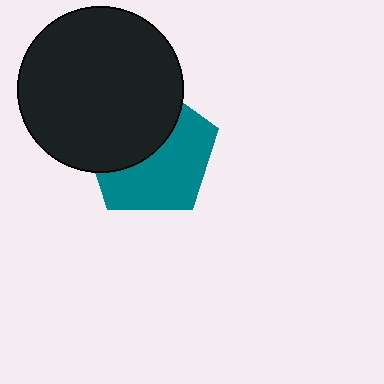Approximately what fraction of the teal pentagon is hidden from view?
Roughly 46% of the teal pentagon is hidden behind the black circle.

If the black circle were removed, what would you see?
You would see the complete teal pentagon.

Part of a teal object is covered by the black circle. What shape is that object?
It is a pentagon.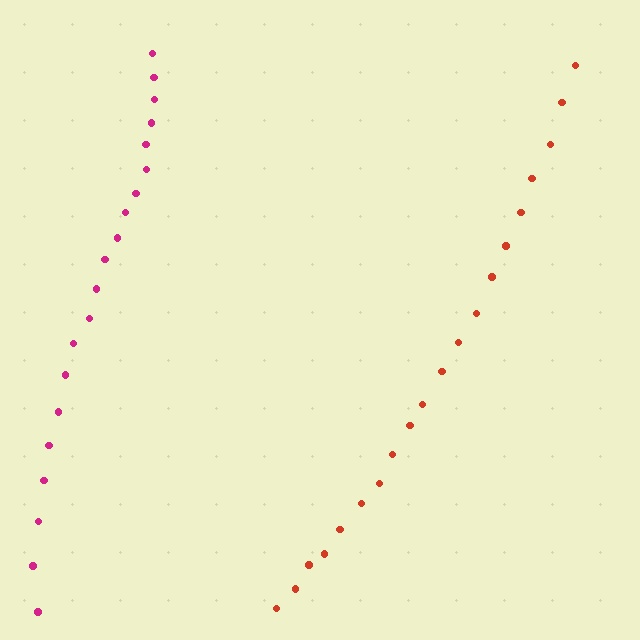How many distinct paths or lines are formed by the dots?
There are 2 distinct paths.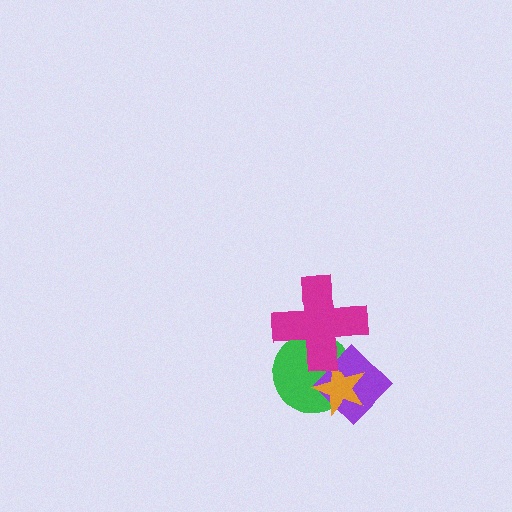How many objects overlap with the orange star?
3 objects overlap with the orange star.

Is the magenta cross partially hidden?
No, no other shape covers it.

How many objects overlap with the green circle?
3 objects overlap with the green circle.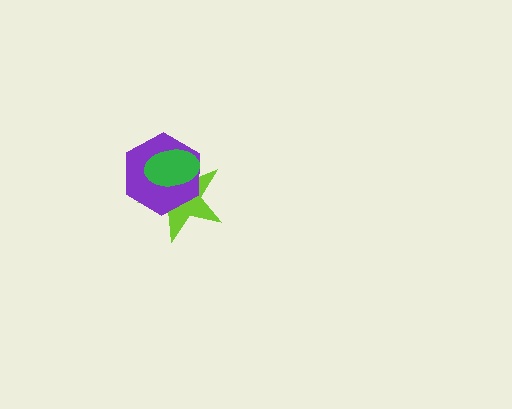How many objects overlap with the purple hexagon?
2 objects overlap with the purple hexagon.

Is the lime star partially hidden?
Yes, it is partially covered by another shape.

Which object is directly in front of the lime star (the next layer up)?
The purple hexagon is directly in front of the lime star.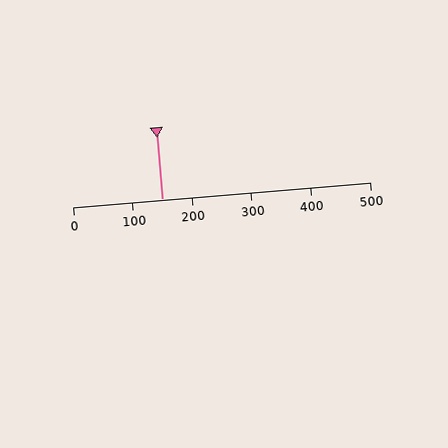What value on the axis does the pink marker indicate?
The marker indicates approximately 150.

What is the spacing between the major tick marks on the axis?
The major ticks are spaced 100 apart.